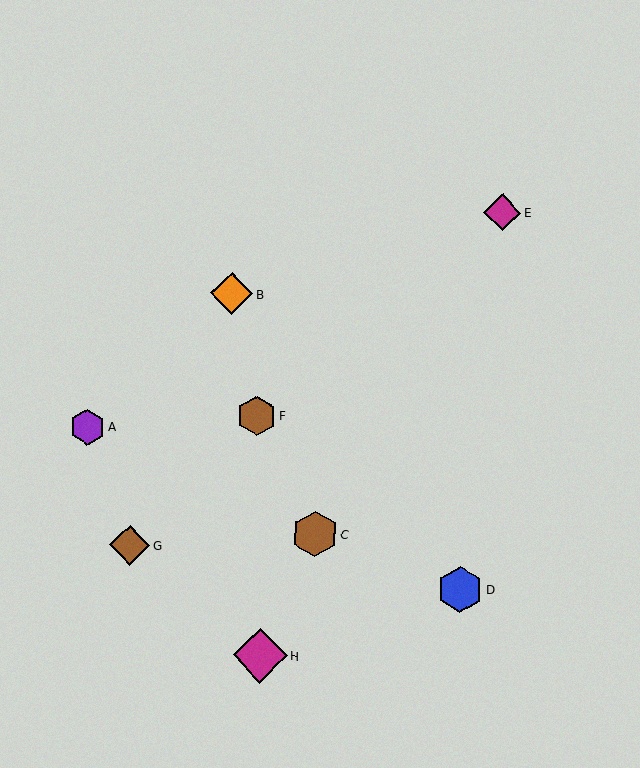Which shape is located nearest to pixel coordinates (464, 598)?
The blue hexagon (labeled D) at (460, 590) is nearest to that location.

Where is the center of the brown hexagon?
The center of the brown hexagon is at (256, 416).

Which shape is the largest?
The magenta diamond (labeled H) is the largest.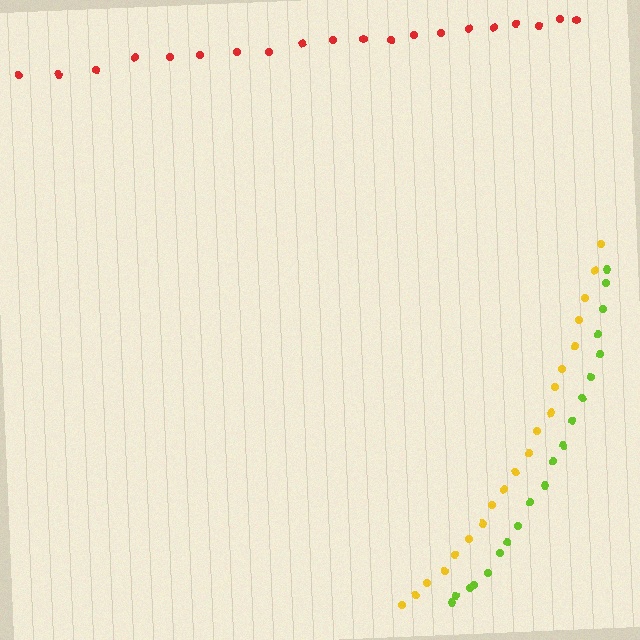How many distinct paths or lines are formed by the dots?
There are 3 distinct paths.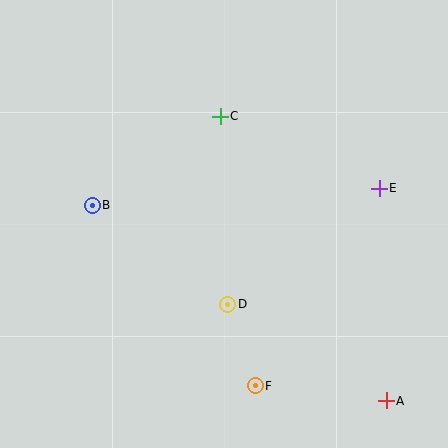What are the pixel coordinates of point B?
Point B is at (92, 205).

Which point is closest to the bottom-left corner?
Point B is closest to the bottom-left corner.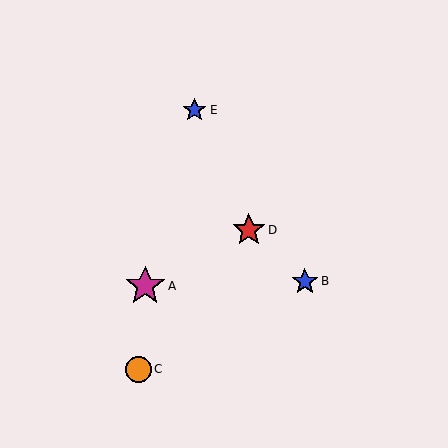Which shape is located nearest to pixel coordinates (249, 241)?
The red star (labeled D) at (249, 230) is nearest to that location.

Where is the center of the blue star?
The center of the blue star is at (305, 281).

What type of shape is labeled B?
Shape B is a blue star.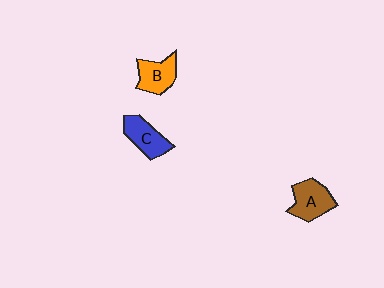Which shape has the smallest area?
Shape B (orange).